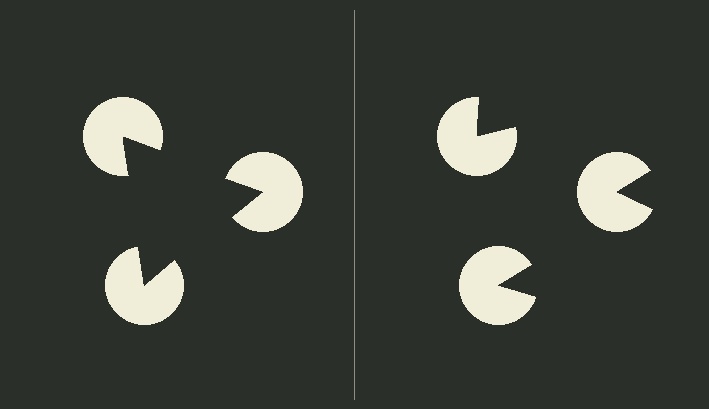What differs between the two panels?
The pac-man discs are positioned identically on both sides; only the wedge orientations differ. On the left they align to a triangle; on the right they are misaligned.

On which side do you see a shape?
An illusory triangle appears on the left side. On the right side the wedge cuts are rotated, so no coherent shape forms.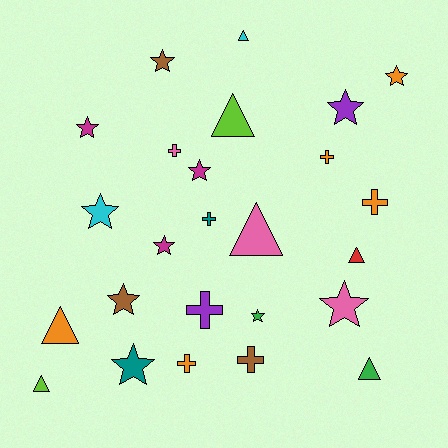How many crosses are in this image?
There are 7 crosses.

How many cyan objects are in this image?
There are 2 cyan objects.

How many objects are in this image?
There are 25 objects.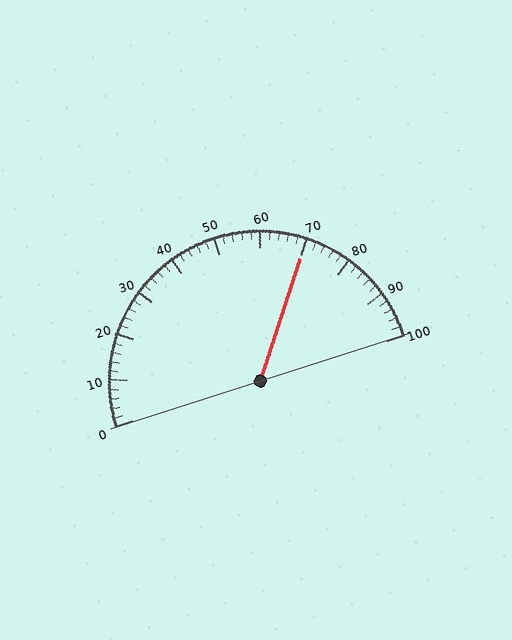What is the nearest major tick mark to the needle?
The nearest major tick mark is 70.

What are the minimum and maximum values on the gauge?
The gauge ranges from 0 to 100.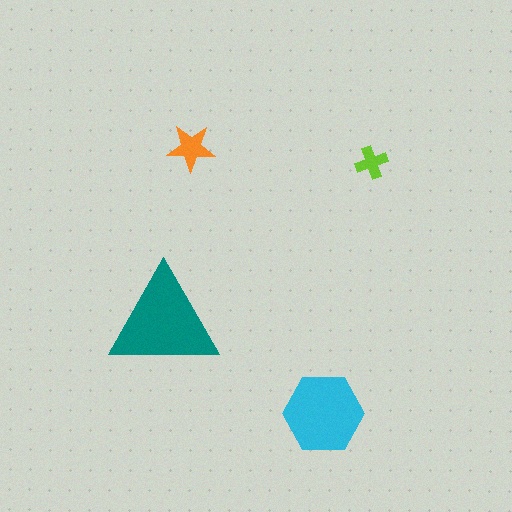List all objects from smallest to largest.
The lime cross, the orange star, the cyan hexagon, the teal triangle.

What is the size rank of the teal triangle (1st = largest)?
1st.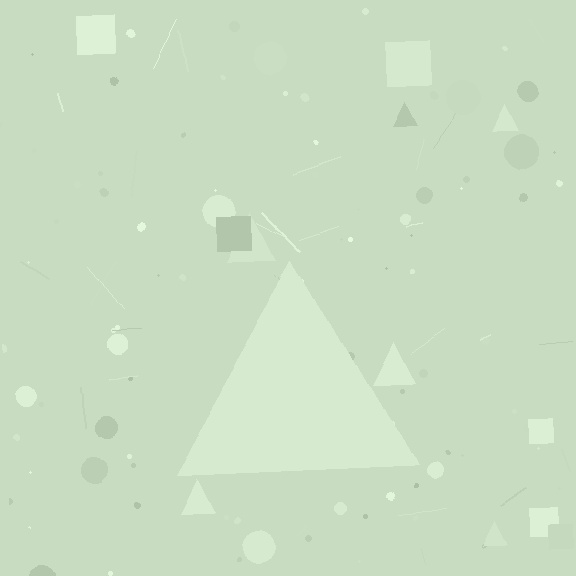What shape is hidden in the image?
A triangle is hidden in the image.